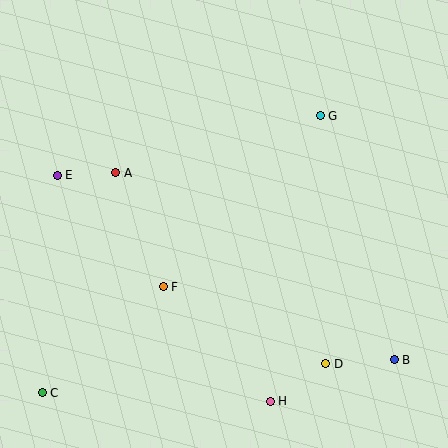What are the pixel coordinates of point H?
Point H is at (270, 401).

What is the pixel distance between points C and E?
The distance between C and E is 218 pixels.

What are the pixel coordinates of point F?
Point F is at (163, 287).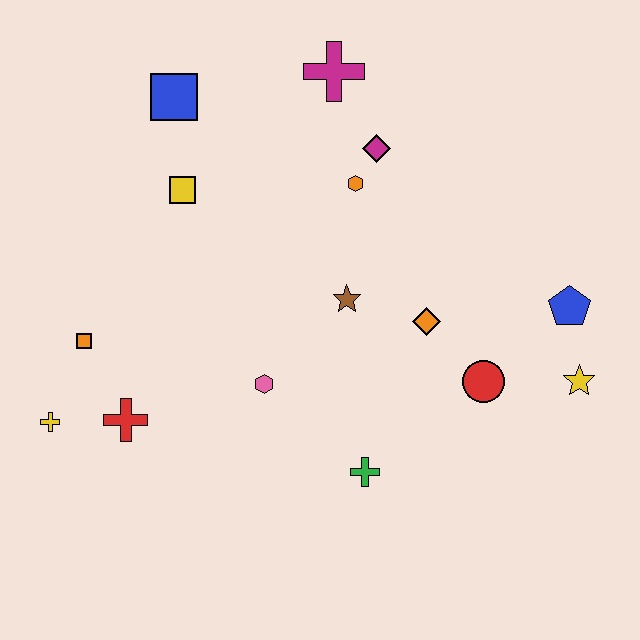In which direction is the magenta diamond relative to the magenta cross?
The magenta diamond is below the magenta cross.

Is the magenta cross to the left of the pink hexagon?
No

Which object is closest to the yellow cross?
The red cross is closest to the yellow cross.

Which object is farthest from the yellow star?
The yellow cross is farthest from the yellow star.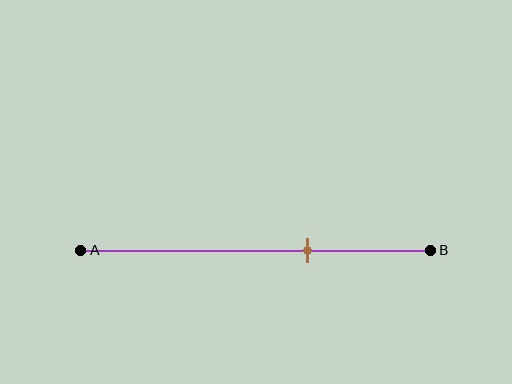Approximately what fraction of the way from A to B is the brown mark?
The brown mark is approximately 65% of the way from A to B.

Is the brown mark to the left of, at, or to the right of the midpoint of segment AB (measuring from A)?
The brown mark is to the right of the midpoint of segment AB.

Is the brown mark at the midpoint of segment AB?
No, the mark is at about 65% from A, not at the 50% midpoint.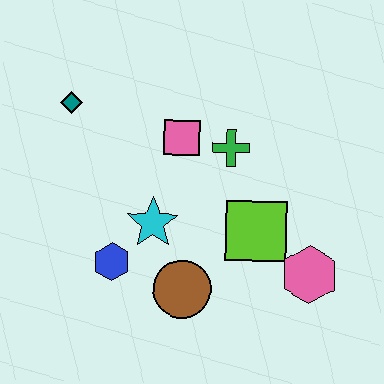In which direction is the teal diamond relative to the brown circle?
The teal diamond is above the brown circle.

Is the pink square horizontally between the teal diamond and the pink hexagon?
Yes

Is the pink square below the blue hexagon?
No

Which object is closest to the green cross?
The pink square is closest to the green cross.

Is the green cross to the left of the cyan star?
No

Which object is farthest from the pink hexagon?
The teal diamond is farthest from the pink hexagon.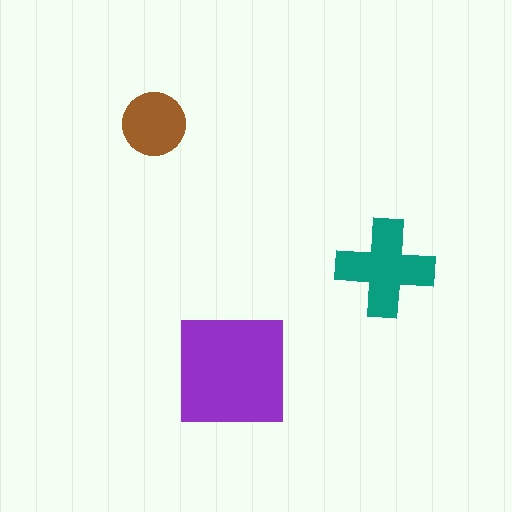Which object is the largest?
The purple square.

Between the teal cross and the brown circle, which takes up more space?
The teal cross.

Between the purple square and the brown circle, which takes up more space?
The purple square.